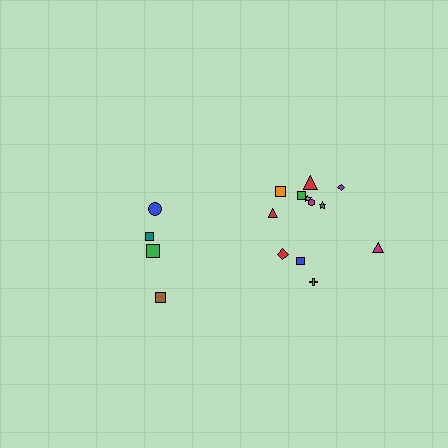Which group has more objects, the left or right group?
The right group.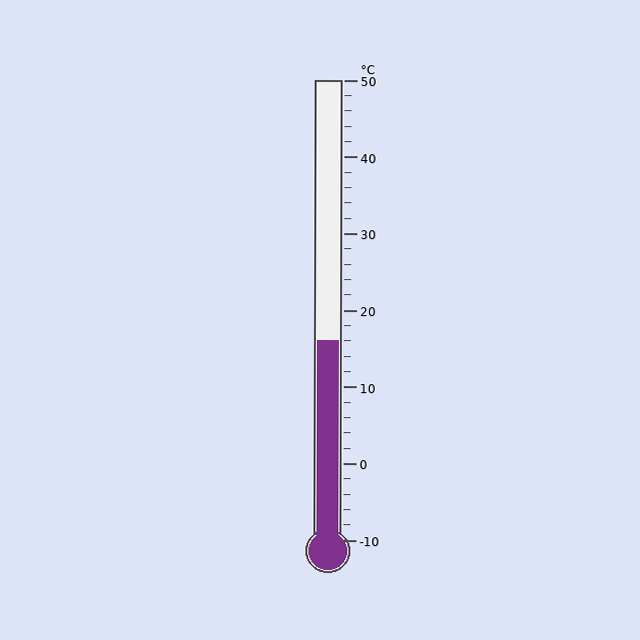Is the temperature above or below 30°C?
The temperature is below 30°C.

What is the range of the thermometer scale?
The thermometer scale ranges from -10°C to 50°C.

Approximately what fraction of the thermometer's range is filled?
The thermometer is filled to approximately 45% of its range.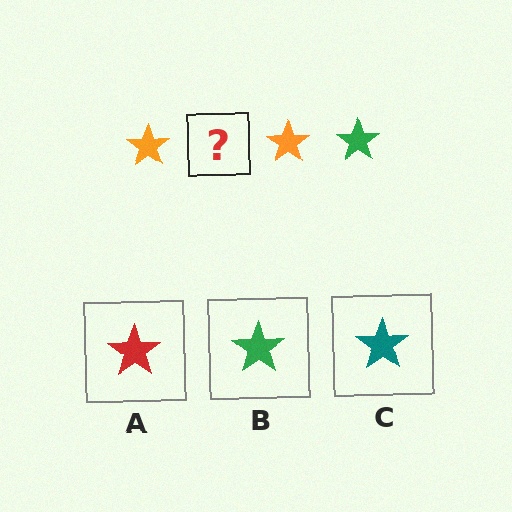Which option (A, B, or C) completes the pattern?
B.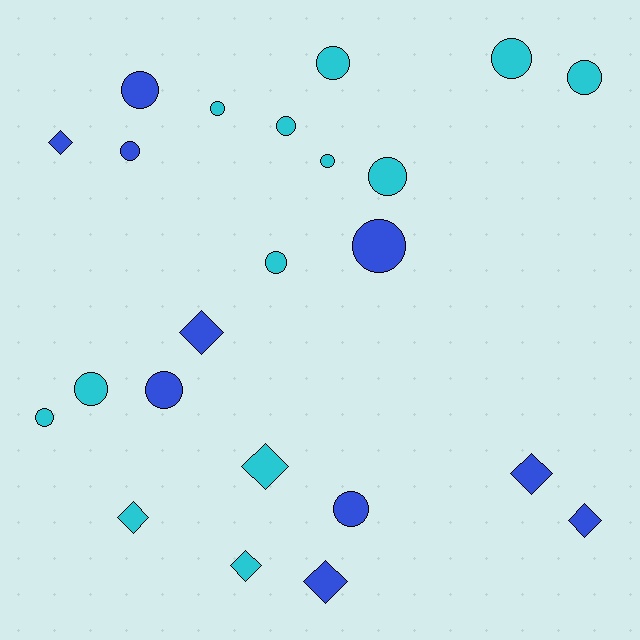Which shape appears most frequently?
Circle, with 15 objects.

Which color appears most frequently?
Cyan, with 13 objects.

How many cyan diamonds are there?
There are 3 cyan diamonds.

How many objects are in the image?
There are 23 objects.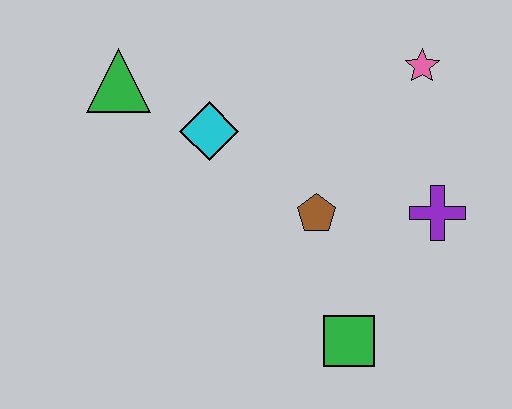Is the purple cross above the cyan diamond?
No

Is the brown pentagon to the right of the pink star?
No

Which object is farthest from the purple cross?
The green triangle is farthest from the purple cross.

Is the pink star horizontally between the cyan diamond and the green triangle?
No